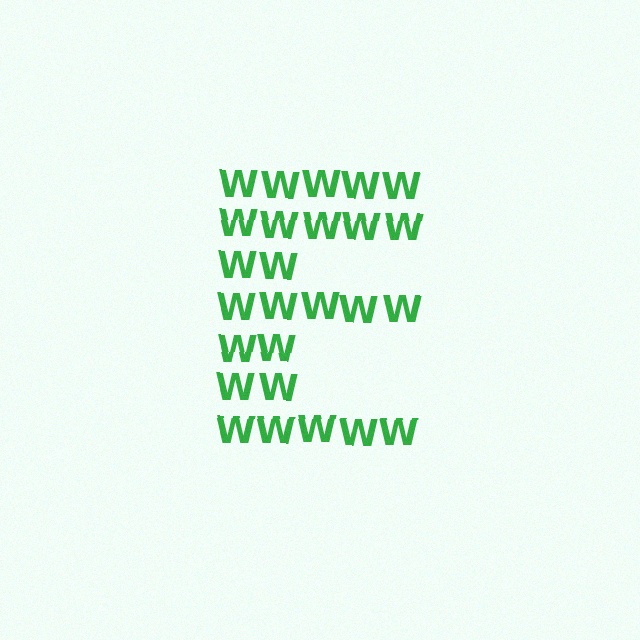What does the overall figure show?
The overall figure shows the letter E.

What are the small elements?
The small elements are letter W's.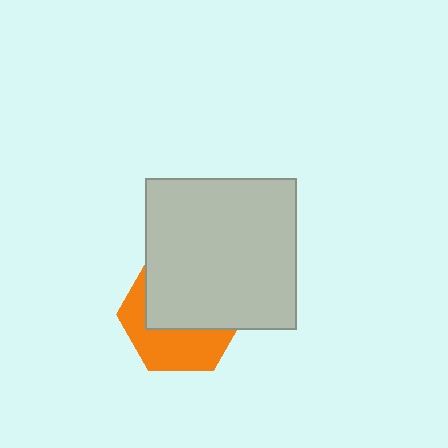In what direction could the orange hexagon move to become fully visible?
The orange hexagon could move down. That would shift it out from behind the light gray square entirely.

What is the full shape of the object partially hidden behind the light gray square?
The partially hidden object is an orange hexagon.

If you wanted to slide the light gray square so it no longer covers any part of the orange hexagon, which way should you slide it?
Slide it up — that is the most direct way to separate the two shapes.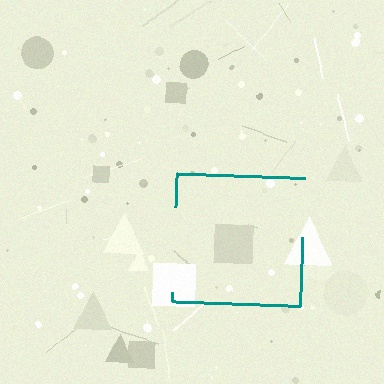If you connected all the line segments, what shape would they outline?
They would outline a square.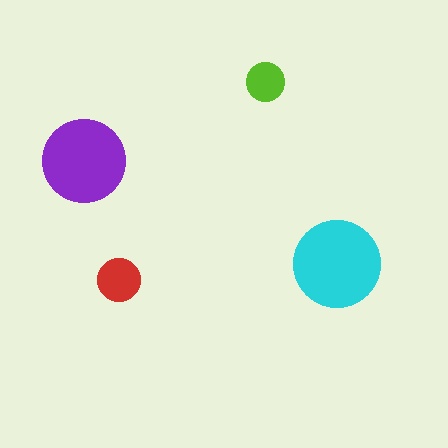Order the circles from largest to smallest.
the cyan one, the purple one, the red one, the lime one.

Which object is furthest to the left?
The purple circle is leftmost.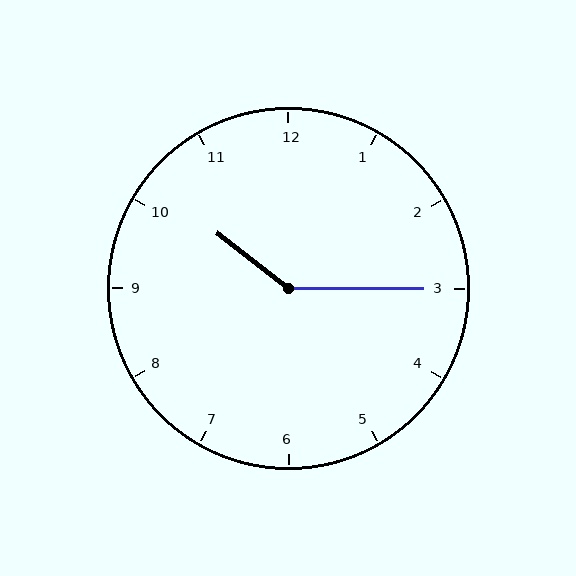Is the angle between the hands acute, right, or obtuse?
It is obtuse.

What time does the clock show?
10:15.